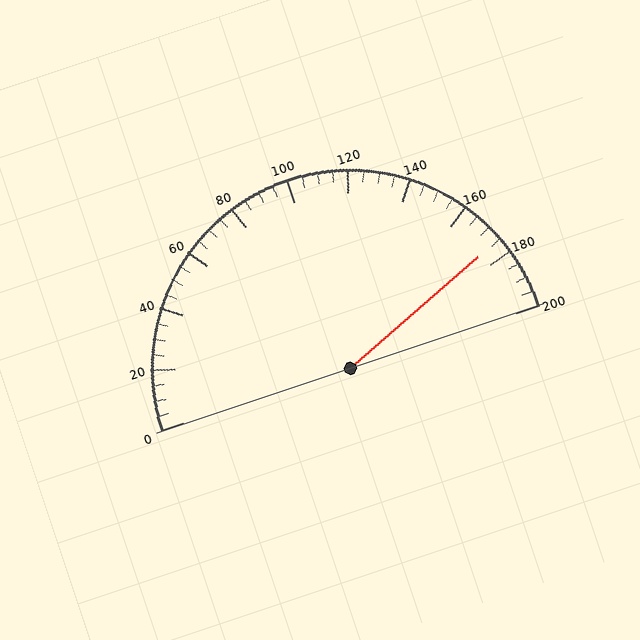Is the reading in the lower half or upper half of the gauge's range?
The reading is in the upper half of the range (0 to 200).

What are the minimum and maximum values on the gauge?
The gauge ranges from 0 to 200.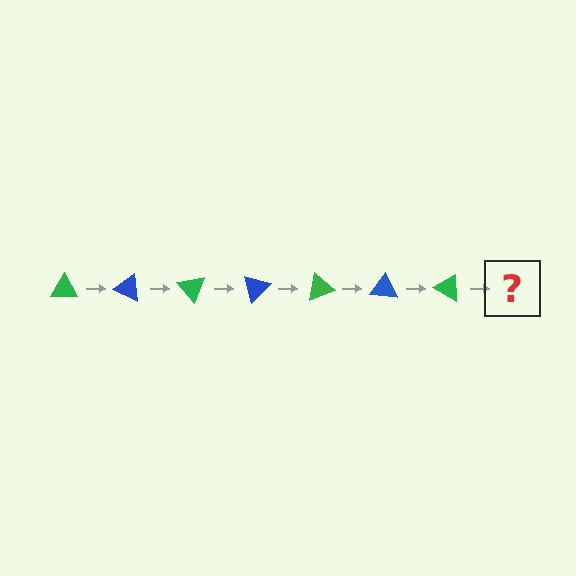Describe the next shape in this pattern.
It should be a blue triangle, rotated 175 degrees from the start.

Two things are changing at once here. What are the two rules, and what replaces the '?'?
The two rules are that it rotates 25 degrees each step and the color cycles through green and blue. The '?' should be a blue triangle, rotated 175 degrees from the start.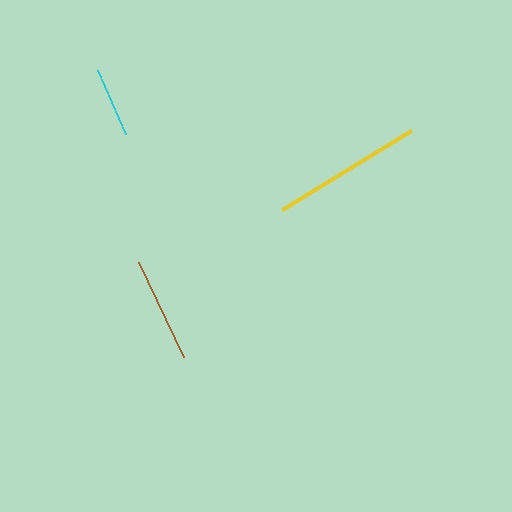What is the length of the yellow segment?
The yellow segment is approximately 151 pixels long.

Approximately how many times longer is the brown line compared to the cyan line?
The brown line is approximately 1.5 times the length of the cyan line.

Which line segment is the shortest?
The cyan line is the shortest at approximately 69 pixels.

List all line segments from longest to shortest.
From longest to shortest: yellow, brown, cyan.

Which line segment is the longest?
The yellow line is the longest at approximately 151 pixels.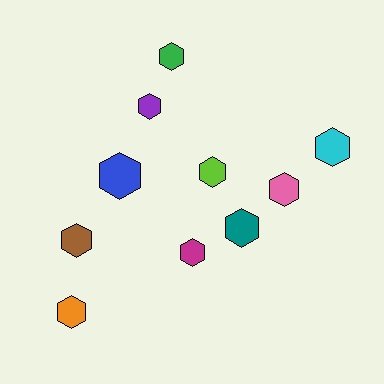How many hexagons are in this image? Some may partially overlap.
There are 10 hexagons.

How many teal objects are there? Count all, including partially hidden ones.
There is 1 teal object.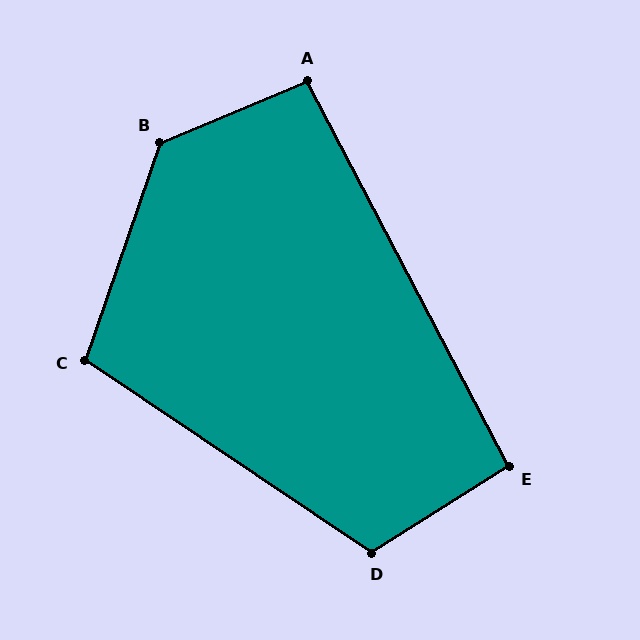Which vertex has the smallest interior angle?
E, at approximately 95 degrees.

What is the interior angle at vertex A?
Approximately 95 degrees (obtuse).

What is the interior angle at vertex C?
Approximately 105 degrees (obtuse).